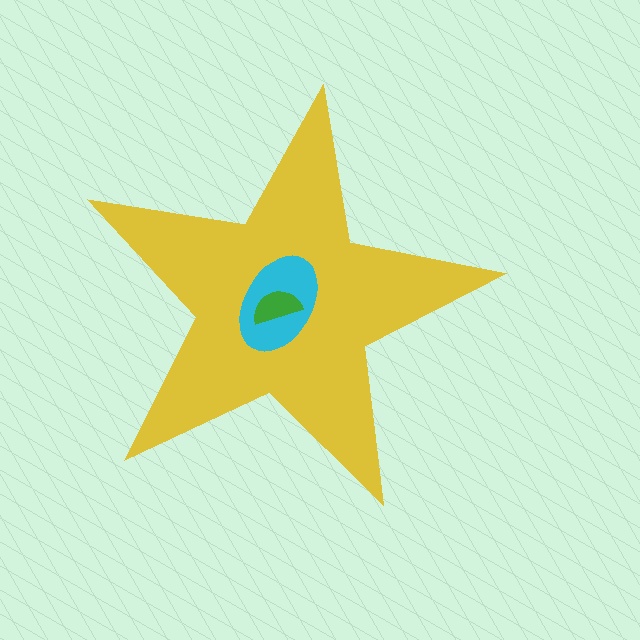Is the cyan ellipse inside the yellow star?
Yes.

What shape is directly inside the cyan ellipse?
The green semicircle.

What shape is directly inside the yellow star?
The cyan ellipse.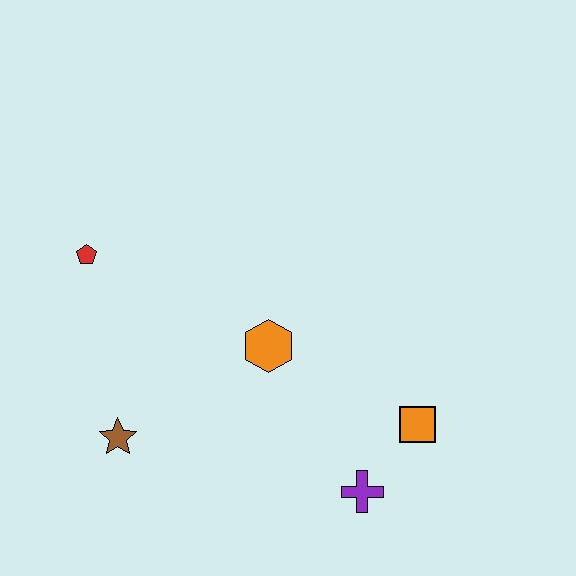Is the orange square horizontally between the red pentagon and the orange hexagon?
No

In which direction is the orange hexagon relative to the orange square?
The orange hexagon is to the left of the orange square.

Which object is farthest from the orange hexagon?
The red pentagon is farthest from the orange hexagon.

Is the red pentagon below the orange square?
No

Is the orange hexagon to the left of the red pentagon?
No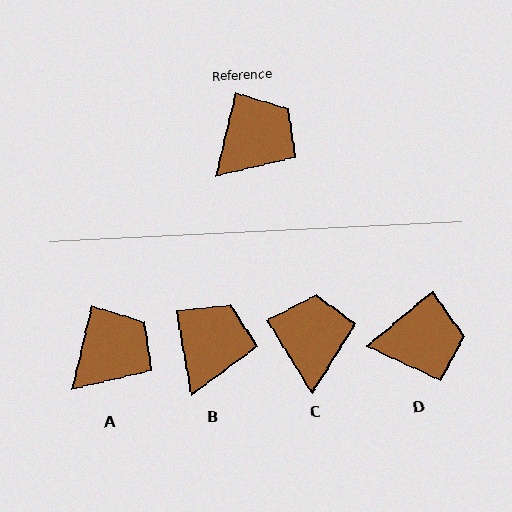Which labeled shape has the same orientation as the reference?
A.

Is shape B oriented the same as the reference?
No, it is off by about 24 degrees.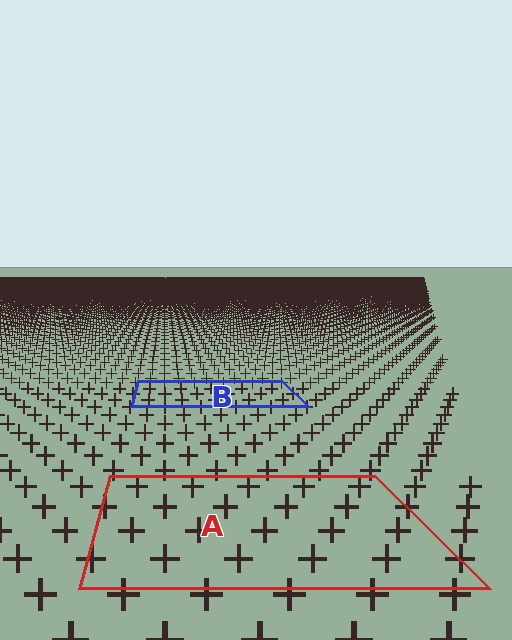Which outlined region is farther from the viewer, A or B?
Region B is farther from the viewer — the texture elements inside it appear smaller and more densely packed.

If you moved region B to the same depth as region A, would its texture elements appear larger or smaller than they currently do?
They would appear larger. At a closer depth, the same texture elements are projected at a bigger on-screen size.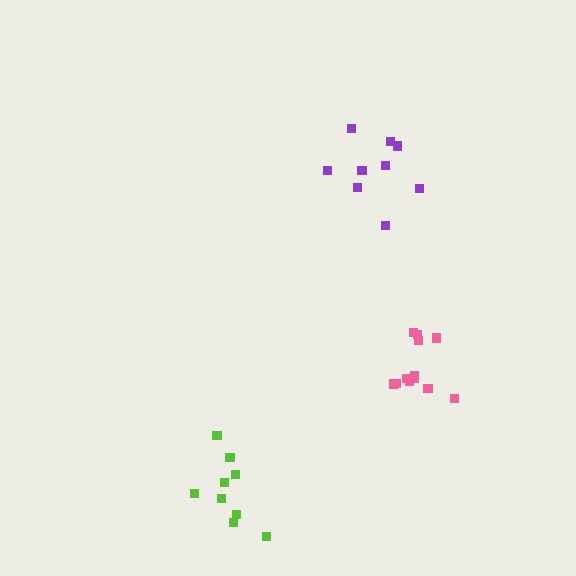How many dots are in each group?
Group 1: 9 dots, Group 2: 12 dots, Group 3: 9 dots (30 total).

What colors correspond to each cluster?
The clusters are colored: lime, pink, purple.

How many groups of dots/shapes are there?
There are 3 groups.